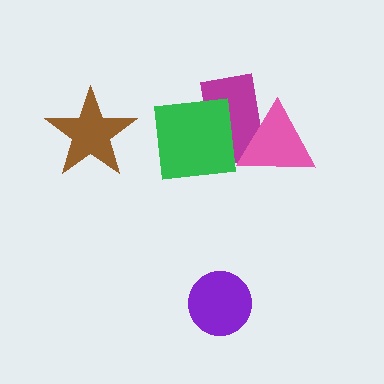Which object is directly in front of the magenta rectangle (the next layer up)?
The pink triangle is directly in front of the magenta rectangle.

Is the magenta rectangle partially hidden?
Yes, it is partially covered by another shape.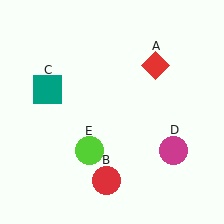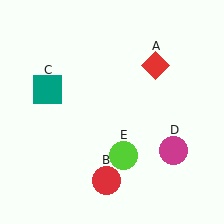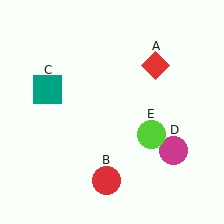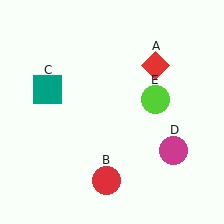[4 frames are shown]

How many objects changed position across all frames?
1 object changed position: lime circle (object E).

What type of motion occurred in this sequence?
The lime circle (object E) rotated counterclockwise around the center of the scene.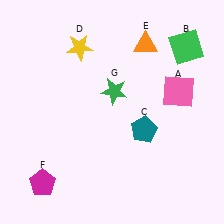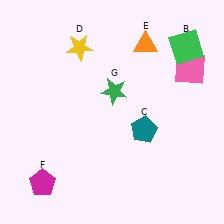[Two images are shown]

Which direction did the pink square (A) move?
The pink square (A) moved up.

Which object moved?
The pink square (A) moved up.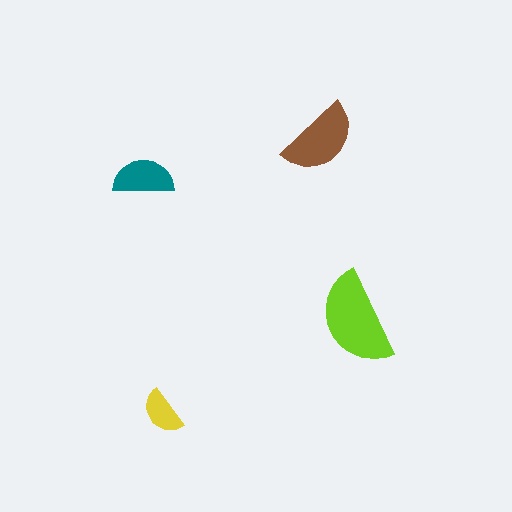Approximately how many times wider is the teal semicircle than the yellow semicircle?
About 1.5 times wider.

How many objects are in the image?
There are 4 objects in the image.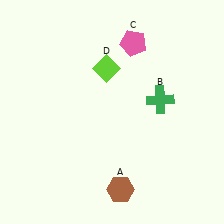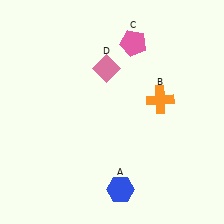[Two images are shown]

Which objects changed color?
A changed from brown to blue. B changed from green to orange. D changed from lime to pink.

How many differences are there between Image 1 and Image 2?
There are 3 differences between the two images.